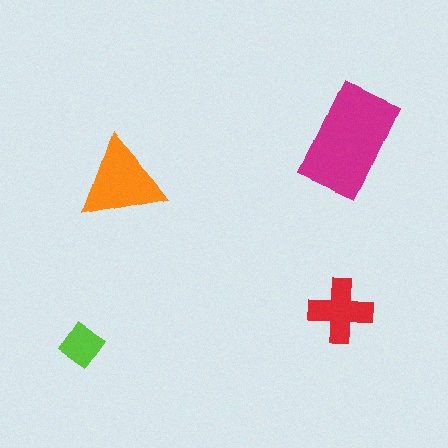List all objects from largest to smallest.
The magenta rectangle, the orange triangle, the red cross, the lime diamond.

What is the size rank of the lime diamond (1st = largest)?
4th.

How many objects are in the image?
There are 4 objects in the image.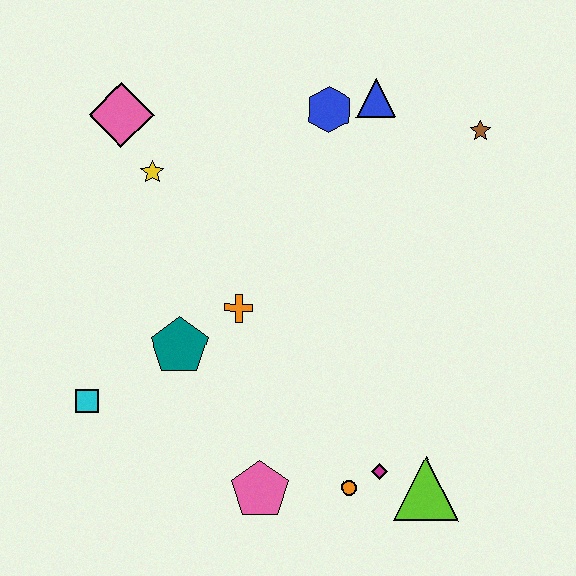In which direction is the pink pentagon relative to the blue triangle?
The pink pentagon is below the blue triangle.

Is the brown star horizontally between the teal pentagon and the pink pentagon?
No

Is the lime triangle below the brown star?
Yes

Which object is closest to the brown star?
The blue triangle is closest to the brown star.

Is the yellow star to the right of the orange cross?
No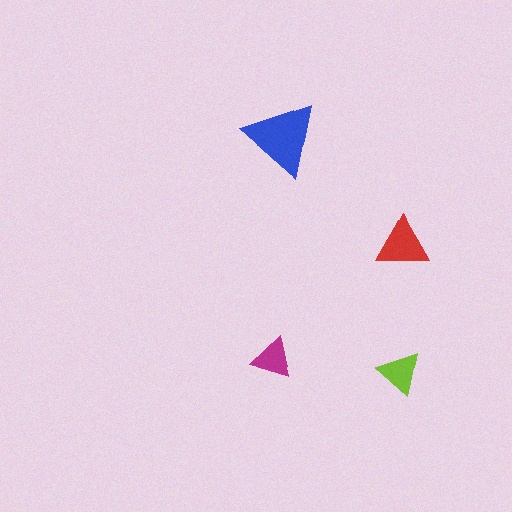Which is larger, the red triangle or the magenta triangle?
The red one.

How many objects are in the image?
There are 4 objects in the image.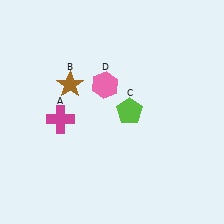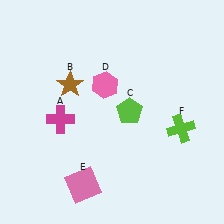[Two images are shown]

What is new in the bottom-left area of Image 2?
A pink square (E) was added in the bottom-left area of Image 2.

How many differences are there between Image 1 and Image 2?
There are 2 differences between the two images.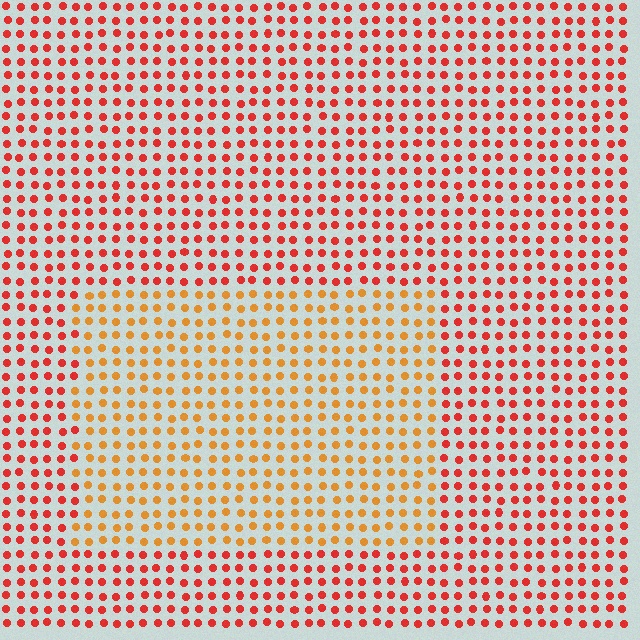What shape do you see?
I see a rectangle.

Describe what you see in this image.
The image is filled with small red elements in a uniform arrangement. A rectangle-shaped region is visible where the elements are tinted to a slightly different hue, forming a subtle color boundary.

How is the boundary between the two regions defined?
The boundary is defined purely by a slight shift in hue (about 33 degrees). Spacing, size, and orientation are identical on both sides.